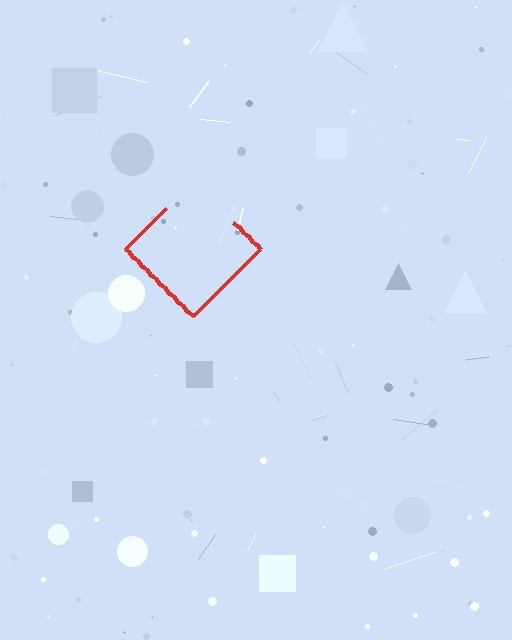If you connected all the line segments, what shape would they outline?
They would outline a diamond.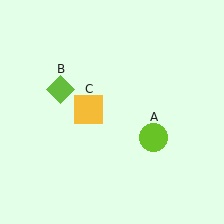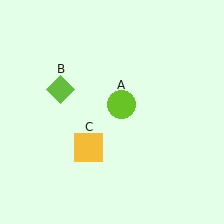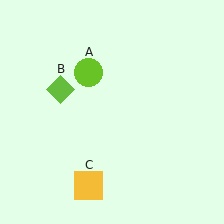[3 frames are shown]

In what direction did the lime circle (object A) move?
The lime circle (object A) moved up and to the left.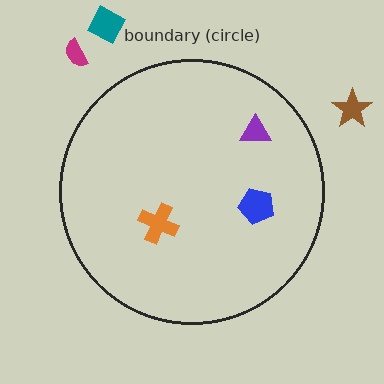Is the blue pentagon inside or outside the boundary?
Inside.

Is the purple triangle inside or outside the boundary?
Inside.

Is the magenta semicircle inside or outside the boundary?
Outside.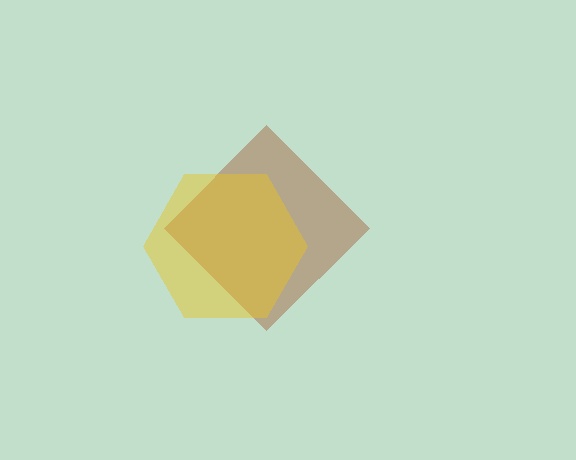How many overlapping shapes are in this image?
There are 2 overlapping shapes in the image.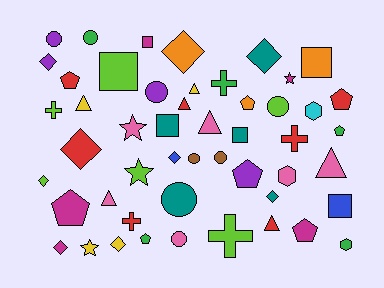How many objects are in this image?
There are 50 objects.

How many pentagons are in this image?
There are 8 pentagons.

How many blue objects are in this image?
There are 2 blue objects.